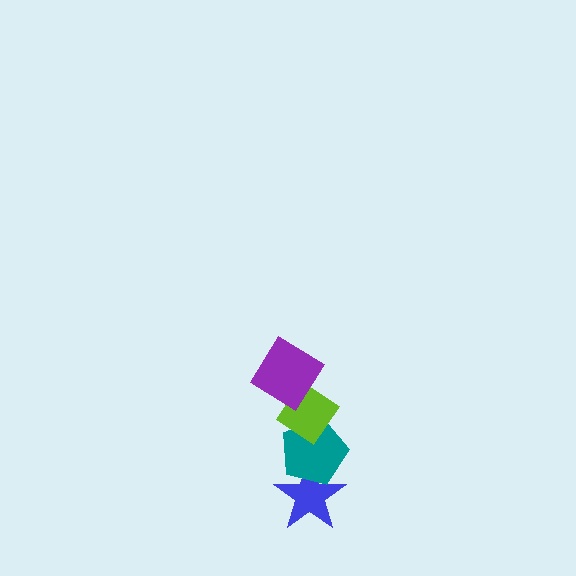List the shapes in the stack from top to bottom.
From top to bottom: the purple diamond, the lime diamond, the teal pentagon, the blue star.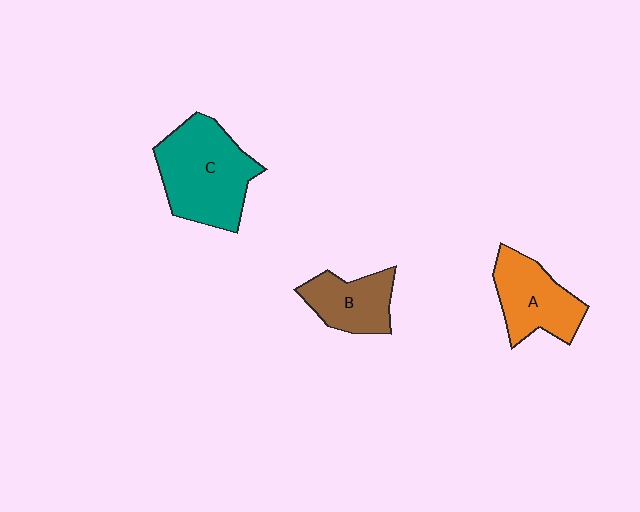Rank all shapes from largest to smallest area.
From largest to smallest: C (teal), A (orange), B (brown).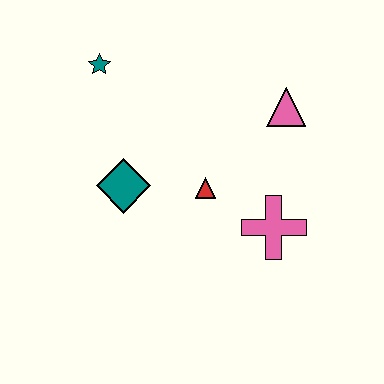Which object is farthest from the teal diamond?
The pink triangle is farthest from the teal diamond.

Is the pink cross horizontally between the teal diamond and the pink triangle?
Yes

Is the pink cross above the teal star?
No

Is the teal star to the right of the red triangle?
No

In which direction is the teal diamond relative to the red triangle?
The teal diamond is to the left of the red triangle.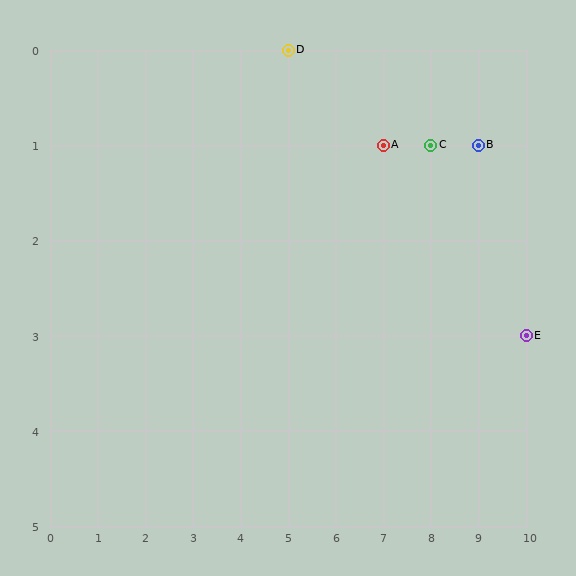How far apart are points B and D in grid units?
Points B and D are 4 columns and 1 row apart (about 4.1 grid units diagonally).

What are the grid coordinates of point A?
Point A is at grid coordinates (7, 1).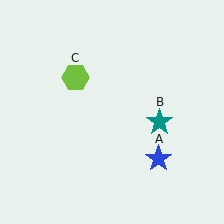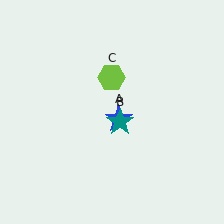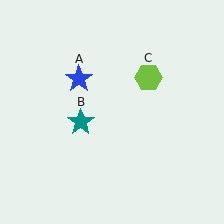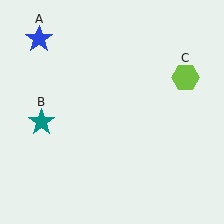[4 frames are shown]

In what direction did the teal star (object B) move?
The teal star (object B) moved left.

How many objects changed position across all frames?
3 objects changed position: blue star (object A), teal star (object B), lime hexagon (object C).